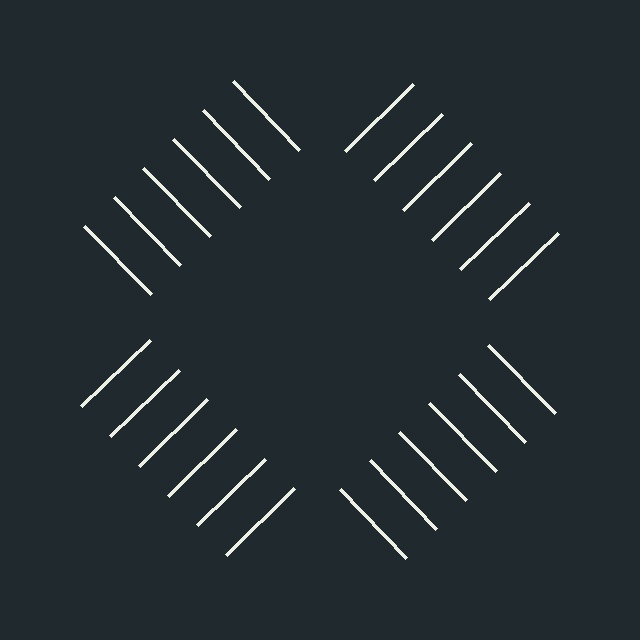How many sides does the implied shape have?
4 sides — the line-ends trace a square.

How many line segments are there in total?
24 — 6 along each of the 4 edges.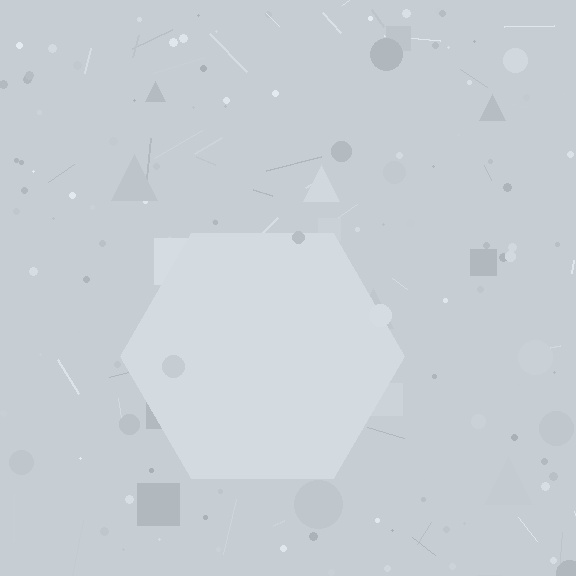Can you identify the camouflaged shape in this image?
The camouflaged shape is a hexagon.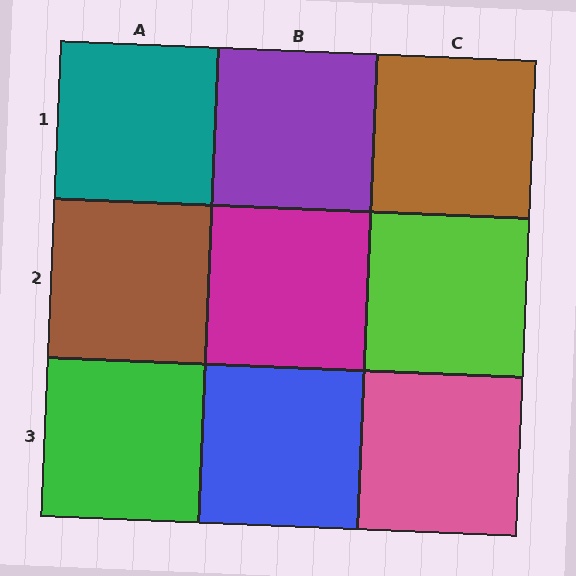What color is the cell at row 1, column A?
Teal.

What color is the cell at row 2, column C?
Lime.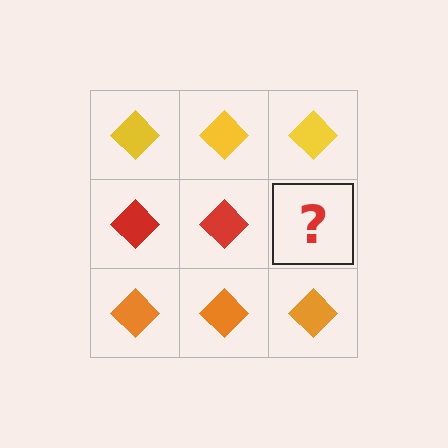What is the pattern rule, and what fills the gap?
The rule is that each row has a consistent color. The gap should be filled with a red diamond.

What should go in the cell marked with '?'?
The missing cell should contain a red diamond.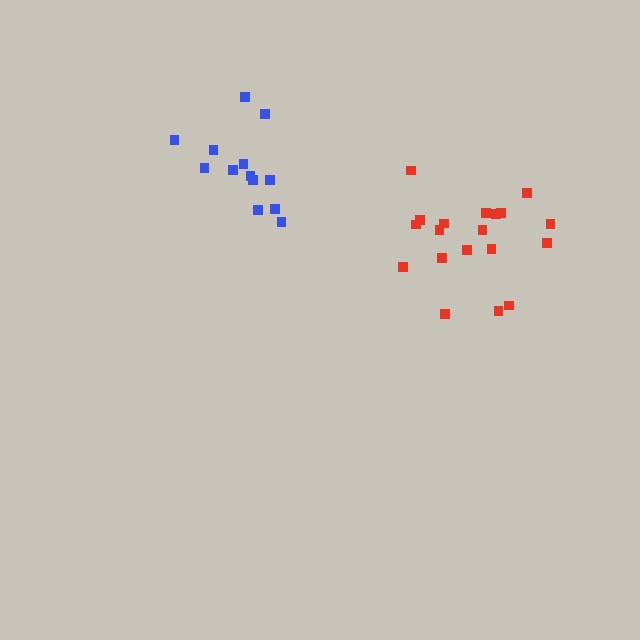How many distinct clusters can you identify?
There are 2 distinct clusters.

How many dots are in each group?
Group 1: 19 dots, Group 2: 13 dots (32 total).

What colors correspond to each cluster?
The clusters are colored: red, blue.